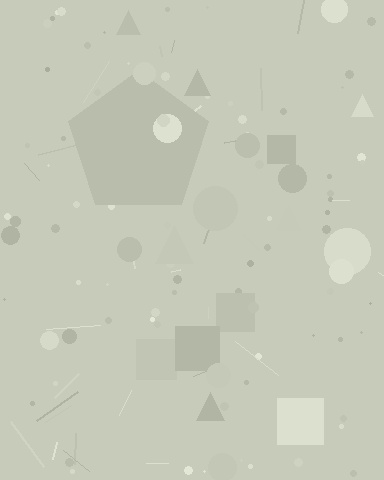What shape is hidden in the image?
A pentagon is hidden in the image.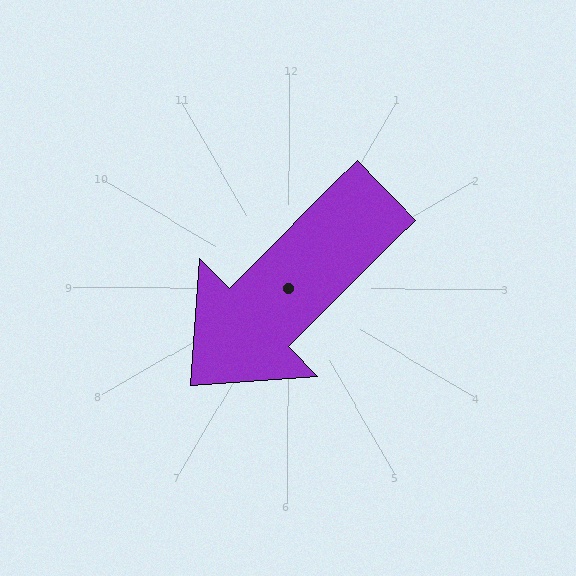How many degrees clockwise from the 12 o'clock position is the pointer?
Approximately 225 degrees.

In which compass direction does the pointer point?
Southwest.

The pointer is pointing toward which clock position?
Roughly 7 o'clock.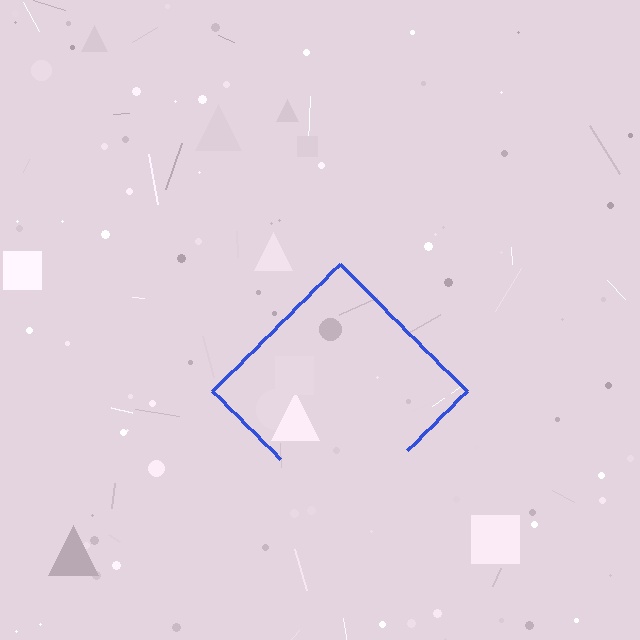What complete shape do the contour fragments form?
The contour fragments form a diamond.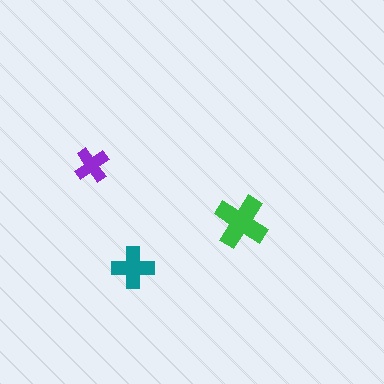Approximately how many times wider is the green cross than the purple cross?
About 1.5 times wider.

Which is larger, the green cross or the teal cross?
The green one.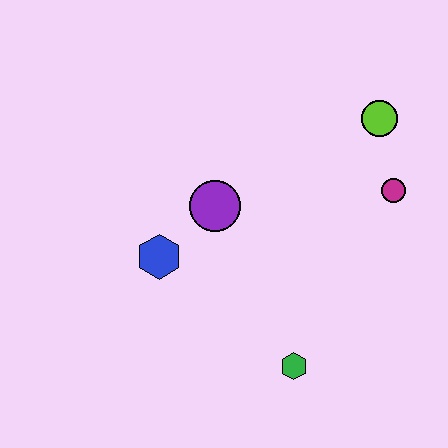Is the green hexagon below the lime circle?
Yes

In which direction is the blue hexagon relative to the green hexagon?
The blue hexagon is to the left of the green hexagon.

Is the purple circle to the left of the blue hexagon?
No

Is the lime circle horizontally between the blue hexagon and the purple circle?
No